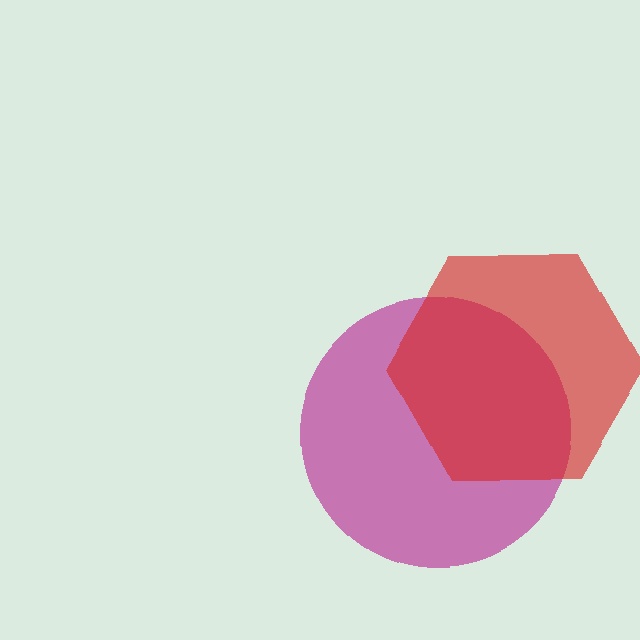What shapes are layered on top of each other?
The layered shapes are: a magenta circle, a red hexagon.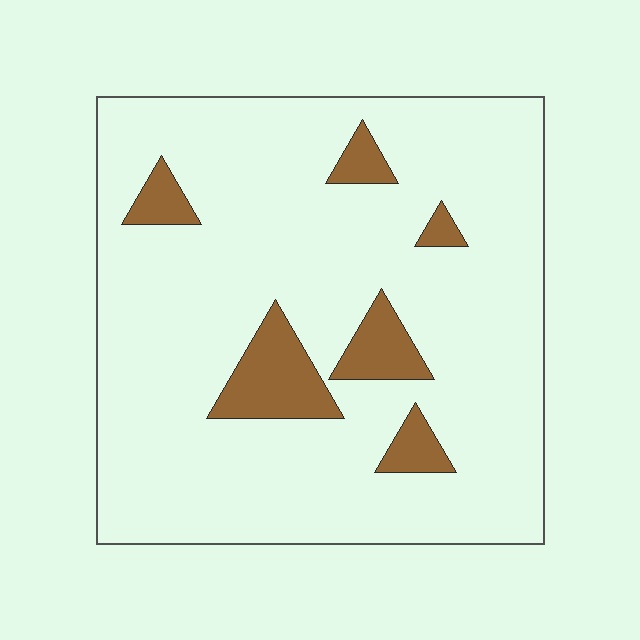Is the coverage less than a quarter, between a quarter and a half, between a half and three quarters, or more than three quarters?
Less than a quarter.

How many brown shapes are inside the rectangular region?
6.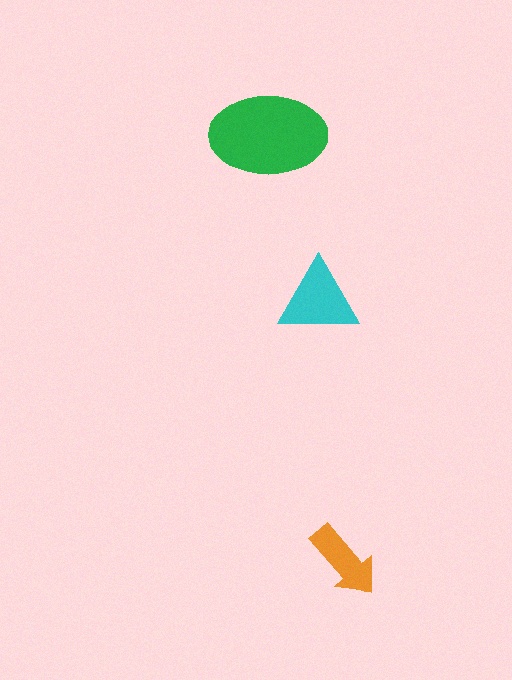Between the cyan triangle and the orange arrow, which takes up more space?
The cyan triangle.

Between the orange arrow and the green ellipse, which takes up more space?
The green ellipse.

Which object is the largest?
The green ellipse.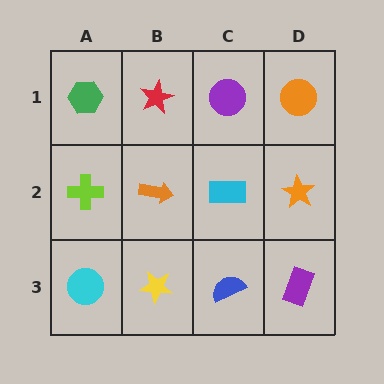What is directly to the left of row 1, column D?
A purple circle.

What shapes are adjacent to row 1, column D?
An orange star (row 2, column D), a purple circle (row 1, column C).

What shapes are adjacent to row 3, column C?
A cyan rectangle (row 2, column C), a yellow star (row 3, column B), a purple rectangle (row 3, column D).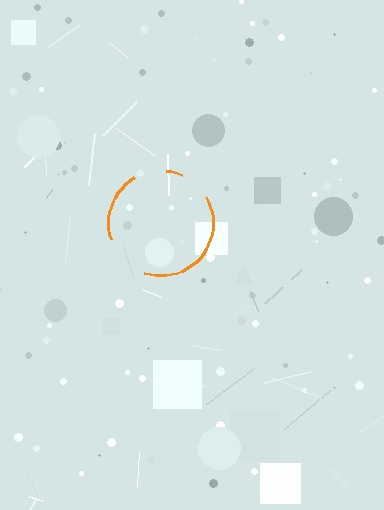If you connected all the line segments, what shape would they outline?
They would outline a circle.